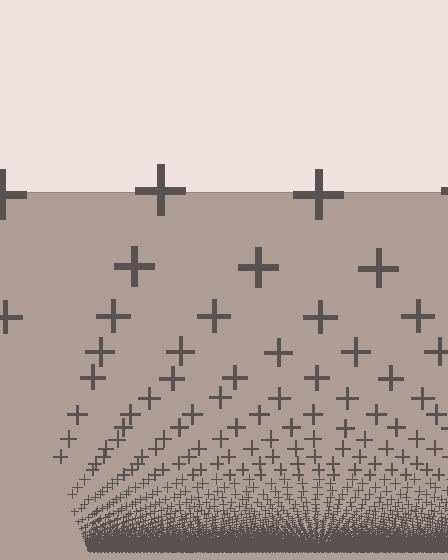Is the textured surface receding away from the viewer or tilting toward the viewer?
The surface appears to tilt toward the viewer. Texture elements get larger and sparser toward the top.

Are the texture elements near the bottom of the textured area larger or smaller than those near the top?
Smaller. The gradient is inverted — elements near the bottom are smaller and denser.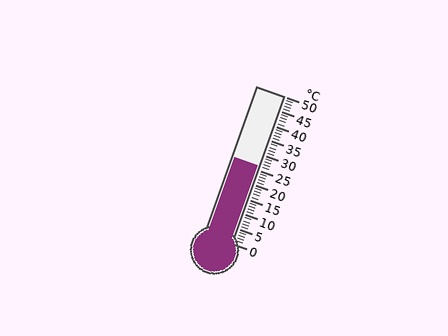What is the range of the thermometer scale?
The thermometer scale ranges from 0°C to 50°C.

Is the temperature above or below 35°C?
The temperature is below 35°C.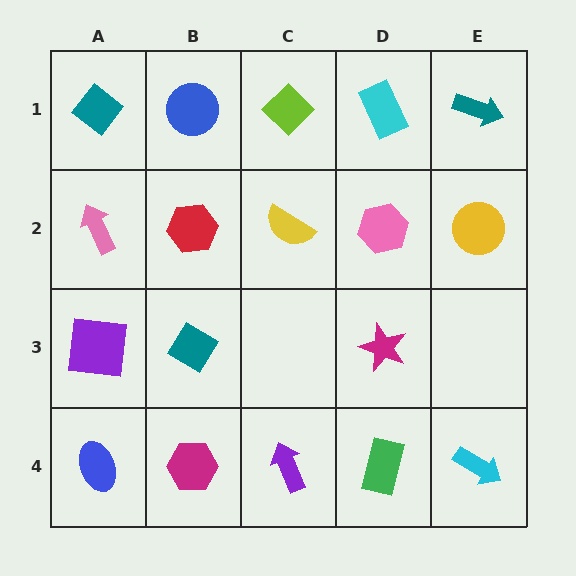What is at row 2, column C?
A yellow semicircle.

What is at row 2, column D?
A pink hexagon.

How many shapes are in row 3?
3 shapes.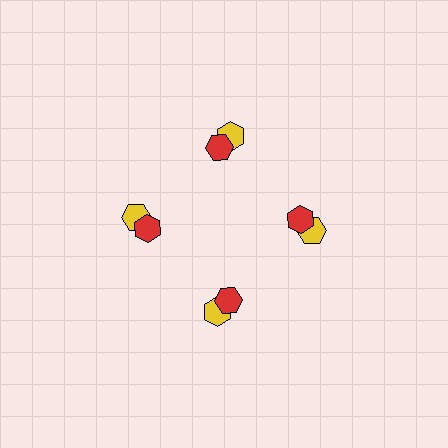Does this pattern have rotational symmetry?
Yes, this pattern has 4-fold rotational symmetry. It looks the same after rotating 90 degrees around the center.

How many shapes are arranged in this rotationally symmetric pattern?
There are 8 shapes, arranged in 4 groups of 2.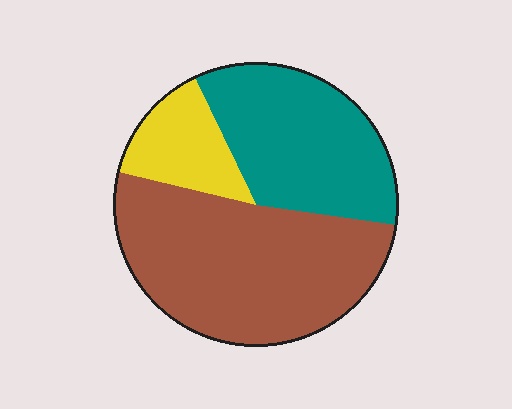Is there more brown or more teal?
Brown.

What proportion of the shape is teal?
Teal takes up between a third and a half of the shape.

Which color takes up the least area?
Yellow, at roughly 15%.